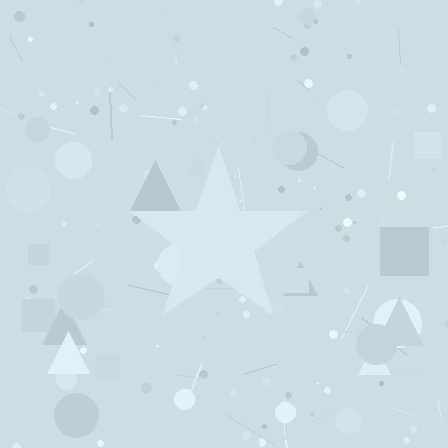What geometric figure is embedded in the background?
A star is embedded in the background.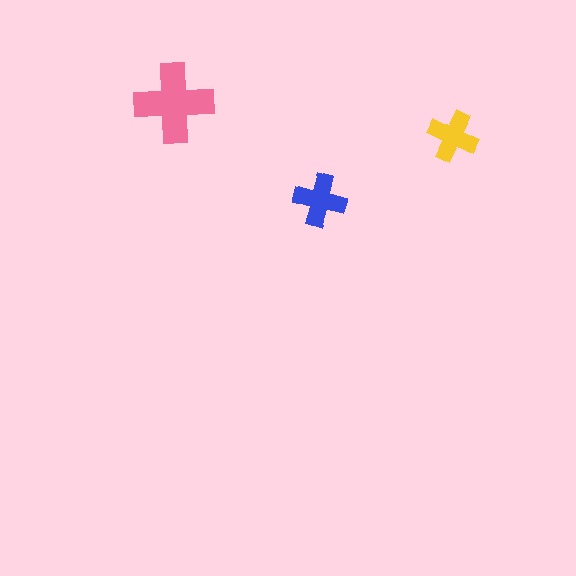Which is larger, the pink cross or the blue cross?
The pink one.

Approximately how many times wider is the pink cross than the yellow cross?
About 1.5 times wider.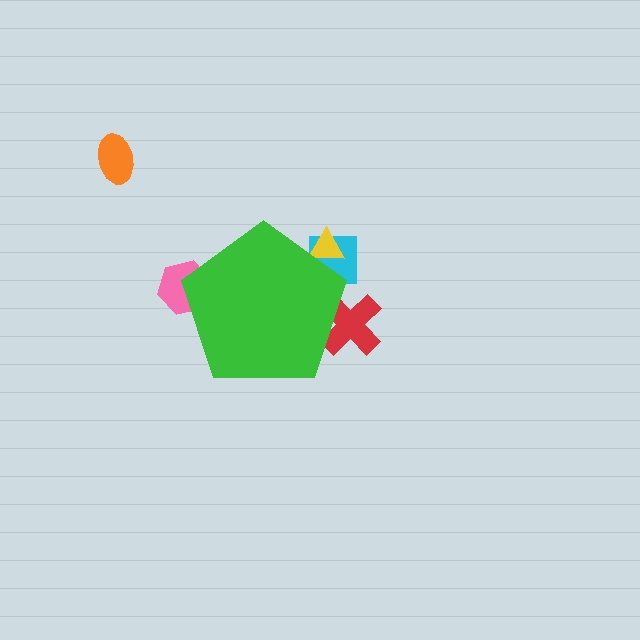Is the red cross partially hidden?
Yes, the red cross is partially hidden behind the green pentagon.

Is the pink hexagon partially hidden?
Yes, the pink hexagon is partially hidden behind the green pentagon.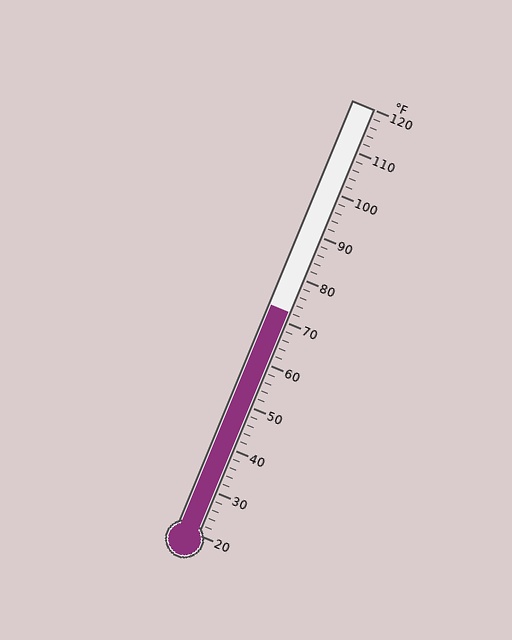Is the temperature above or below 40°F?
The temperature is above 40°F.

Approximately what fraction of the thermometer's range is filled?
The thermometer is filled to approximately 50% of its range.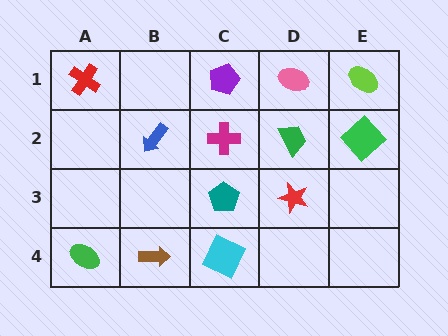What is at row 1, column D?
A pink ellipse.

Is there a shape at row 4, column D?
No, that cell is empty.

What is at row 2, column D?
A green trapezoid.